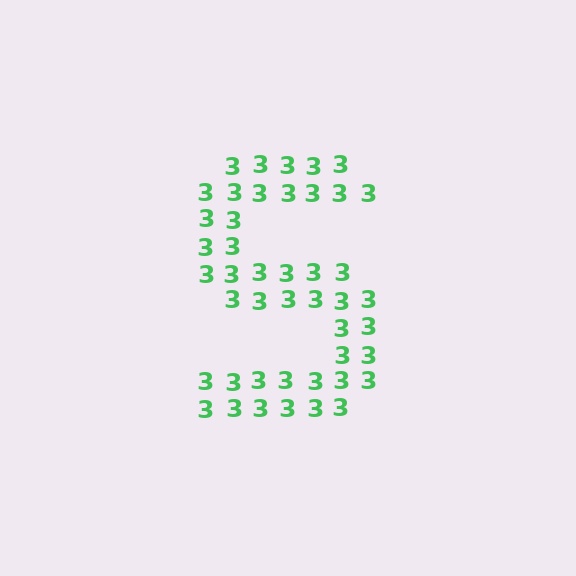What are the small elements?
The small elements are digit 3's.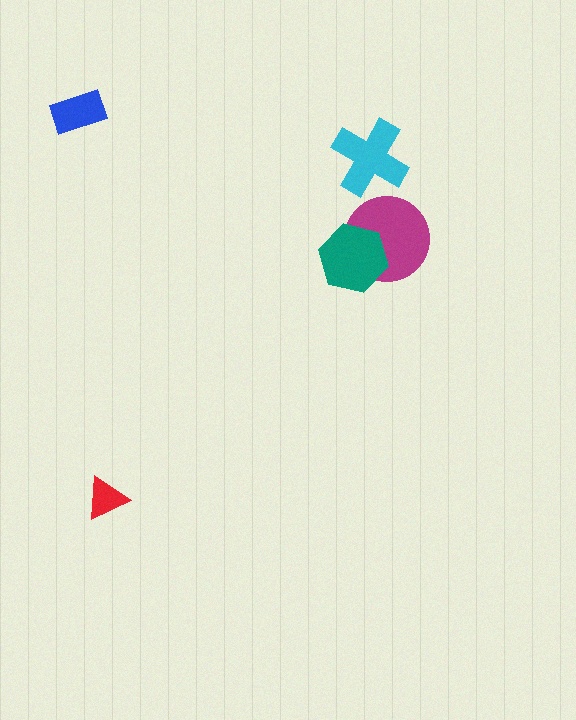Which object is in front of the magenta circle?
The teal hexagon is in front of the magenta circle.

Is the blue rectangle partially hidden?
No, no other shape covers it.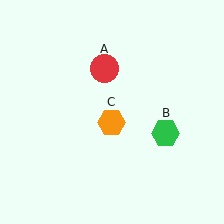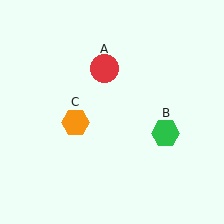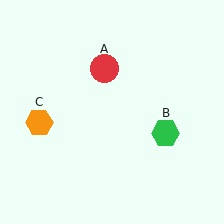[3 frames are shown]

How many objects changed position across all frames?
1 object changed position: orange hexagon (object C).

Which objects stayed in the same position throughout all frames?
Red circle (object A) and green hexagon (object B) remained stationary.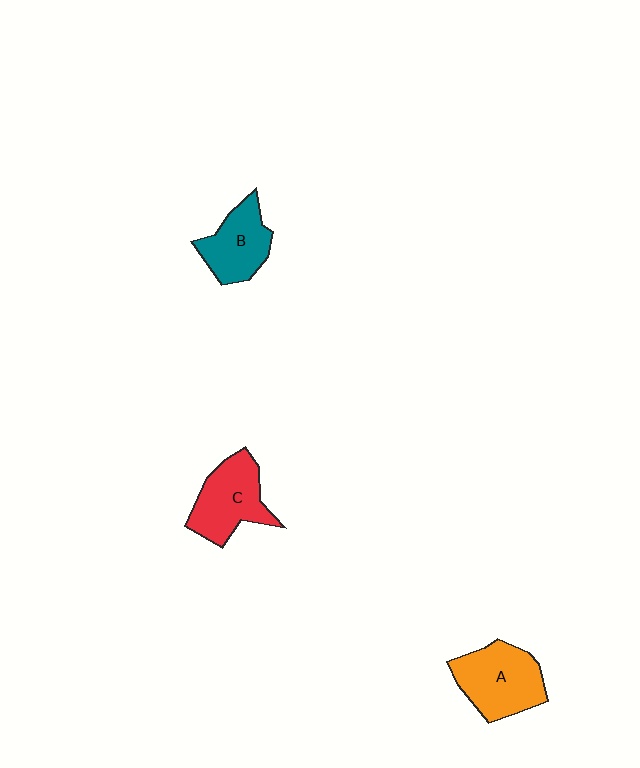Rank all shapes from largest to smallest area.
From largest to smallest: A (orange), C (red), B (teal).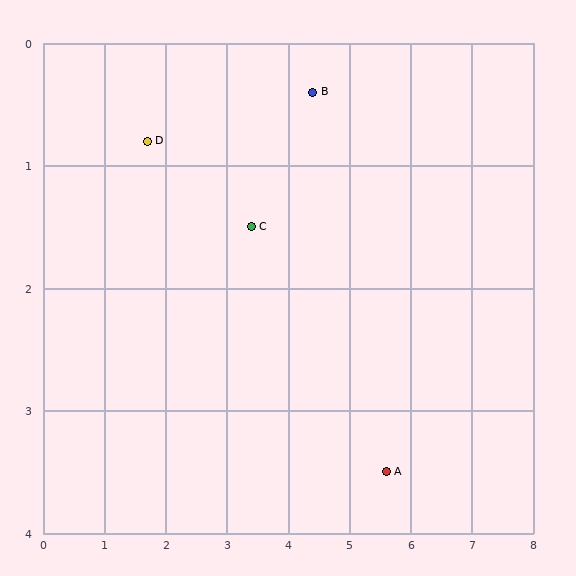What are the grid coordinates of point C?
Point C is at approximately (3.4, 1.5).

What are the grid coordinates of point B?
Point B is at approximately (4.4, 0.4).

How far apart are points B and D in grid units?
Points B and D are about 2.7 grid units apart.